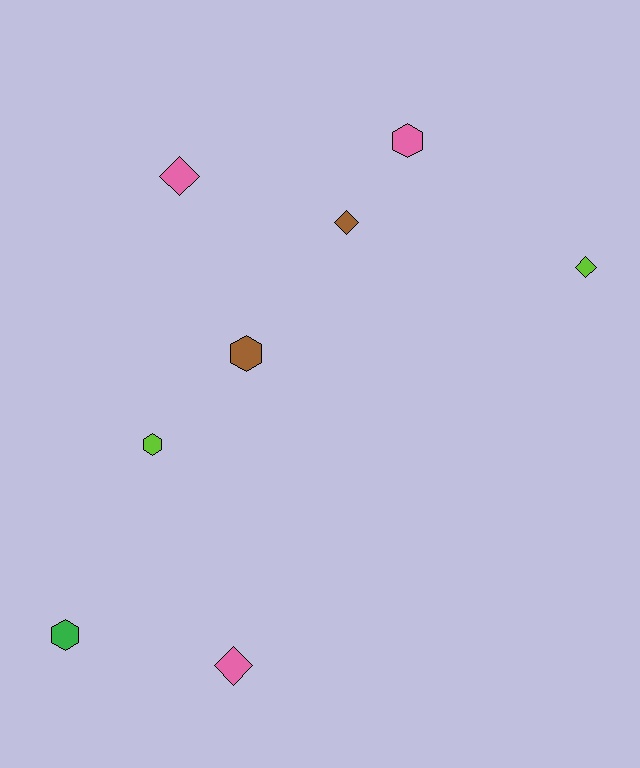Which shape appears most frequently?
Hexagon, with 4 objects.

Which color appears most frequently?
Pink, with 3 objects.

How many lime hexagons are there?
There is 1 lime hexagon.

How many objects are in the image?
There are 8 objects.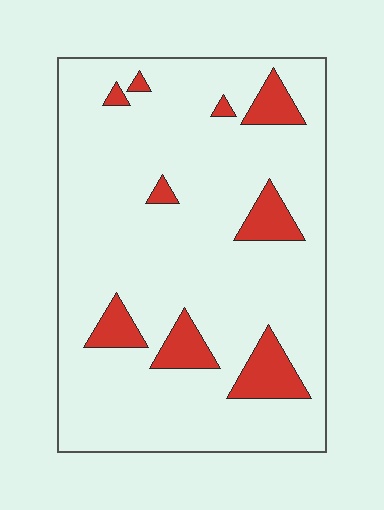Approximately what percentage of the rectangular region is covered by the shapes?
Approximately 10%.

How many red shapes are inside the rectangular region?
9.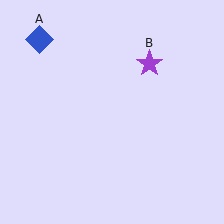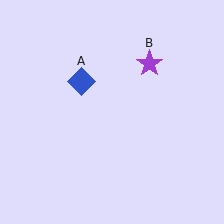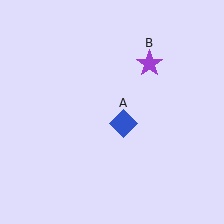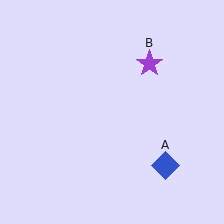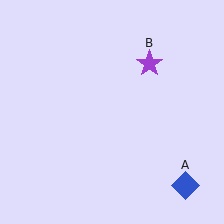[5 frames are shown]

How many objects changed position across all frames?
1 object changed position: blue diamond (object A).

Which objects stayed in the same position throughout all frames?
Purple star (object B) remained stationary.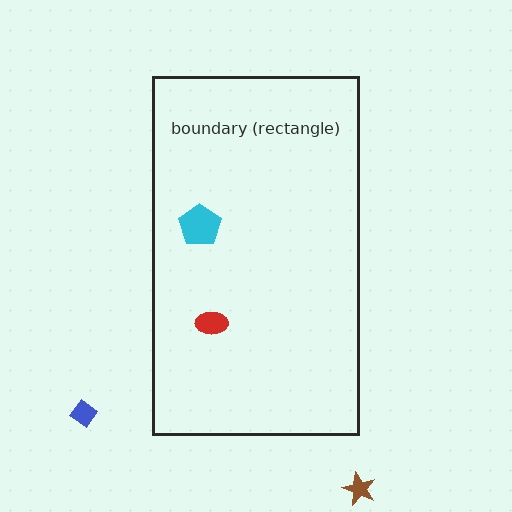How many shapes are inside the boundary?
2 inside, 2 outside.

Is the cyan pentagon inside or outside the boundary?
Inside.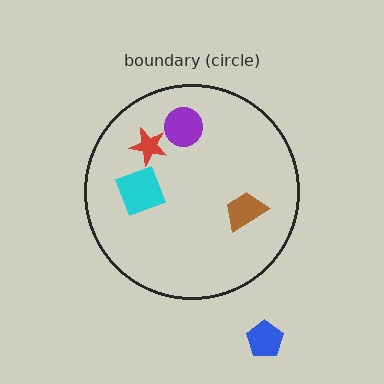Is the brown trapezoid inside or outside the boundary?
Inside.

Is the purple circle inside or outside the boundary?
Inside.